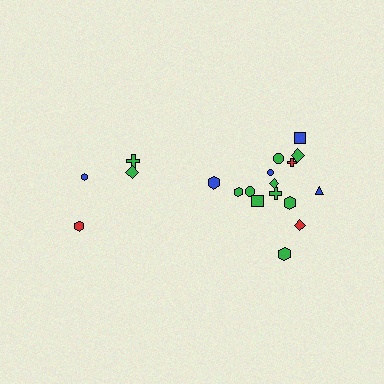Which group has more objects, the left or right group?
The right group.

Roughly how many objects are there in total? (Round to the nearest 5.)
Roughly 20 objects in total.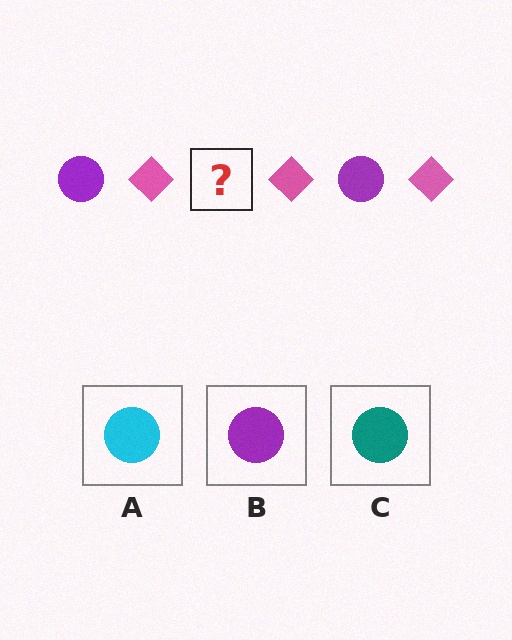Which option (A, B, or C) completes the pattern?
B.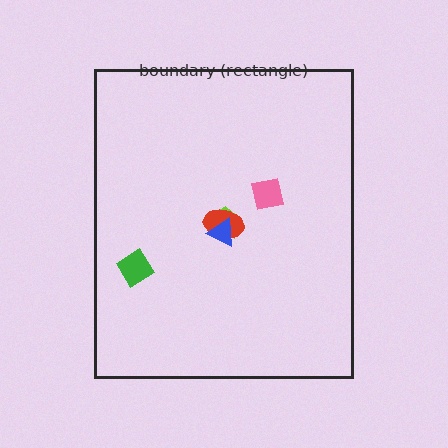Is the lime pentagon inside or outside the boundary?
Inside.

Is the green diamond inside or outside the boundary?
Inside.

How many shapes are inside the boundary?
5 inside, 0 outside.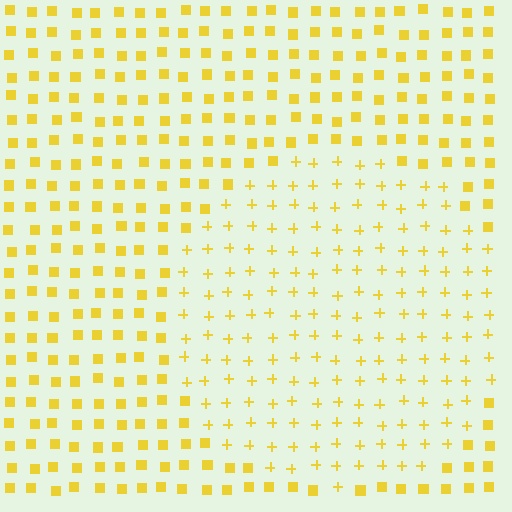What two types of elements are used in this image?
The image uses plus signs inside the circle region and squares outside it.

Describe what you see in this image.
The image is filled with small yellow elements arranged in a uniform grid. A circle-shaped region contains plus signs, while the surrounding area contains squares. The boundary is defined purely by the change in element shape.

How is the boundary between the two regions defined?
The boundary is defined by a change in element shape: plus signs inside vs. squares outside. All elements share the same color and spacing.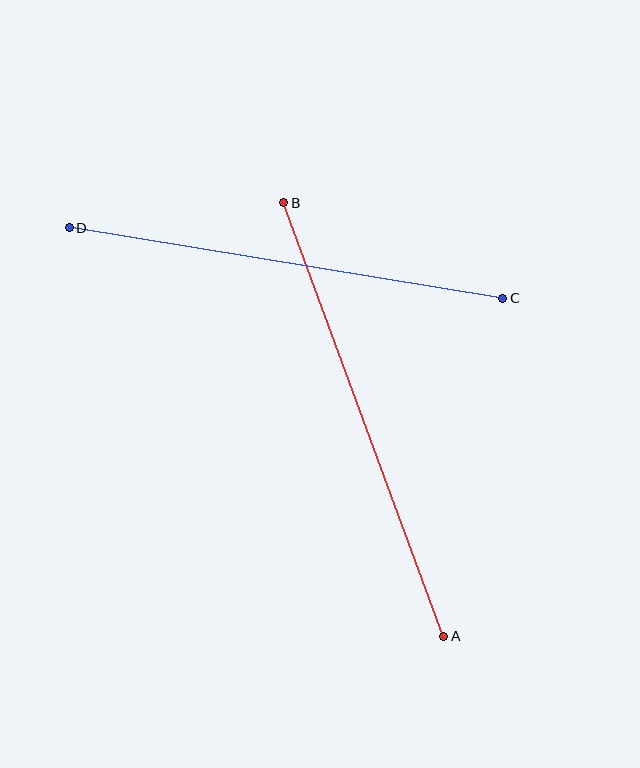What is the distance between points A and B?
The distance is approximately 462 pixels.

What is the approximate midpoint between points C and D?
The midpoint is at approximately (286, 263) pixels.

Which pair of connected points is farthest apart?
Points A and B are farthest apart.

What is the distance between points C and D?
The distance is approximately 439 pixels.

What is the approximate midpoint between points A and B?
The midpoint is at approximately (364, 420) pixels.